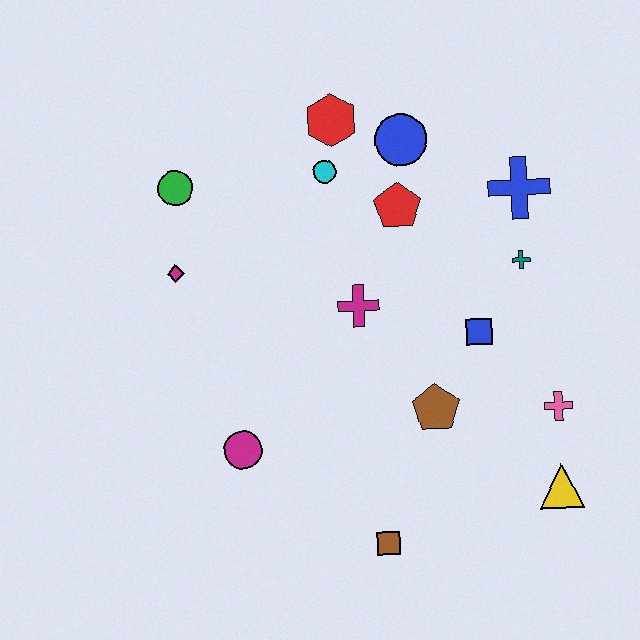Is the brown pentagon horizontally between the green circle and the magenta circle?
No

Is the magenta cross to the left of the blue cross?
Yes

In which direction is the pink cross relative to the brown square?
The pink cross is to the right of the brown square.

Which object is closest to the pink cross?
The yellow triangle is closest to the pink cross.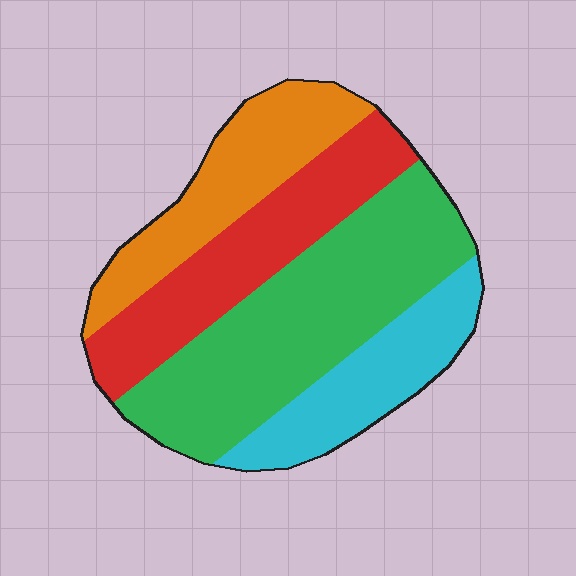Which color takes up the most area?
Green, at roughly 40%.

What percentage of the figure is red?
Red takes up about one quarter (1/4) of the figure.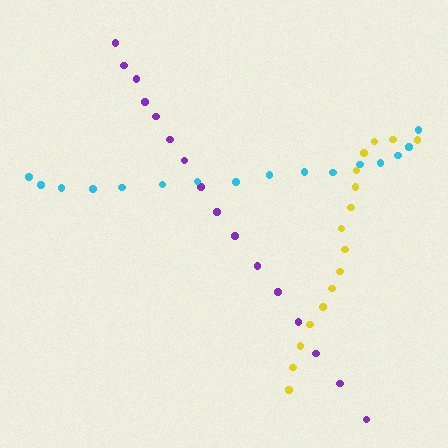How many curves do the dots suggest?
There are 3 distinct paths.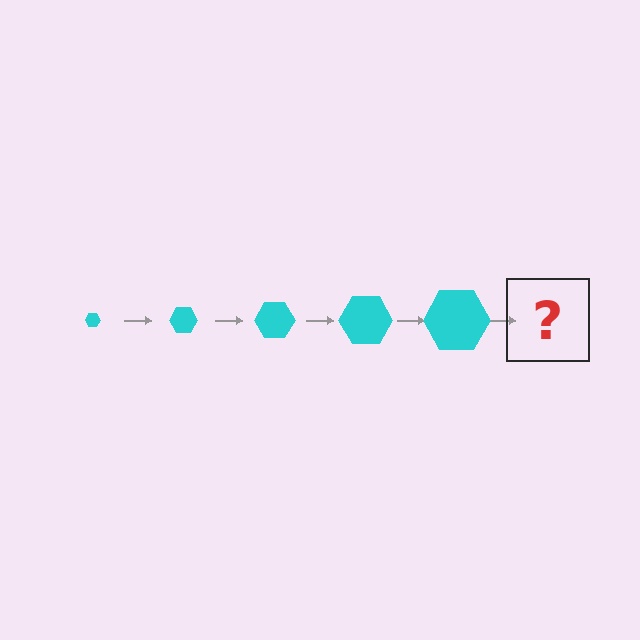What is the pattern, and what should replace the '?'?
The pattern is that the hexagon gets progressively larger each step. The '?' should be a cyan hexagon, larger than the previous one.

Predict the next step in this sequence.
The next step is a cyan hexagon, larger than the previous one.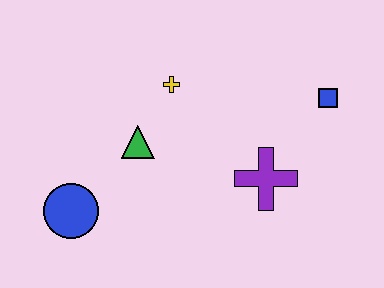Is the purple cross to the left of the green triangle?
No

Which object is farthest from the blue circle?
The blue square is farthest from the blue circle.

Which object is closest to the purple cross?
The blue square is closest to the purple cross.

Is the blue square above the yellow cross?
No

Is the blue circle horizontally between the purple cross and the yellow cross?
No